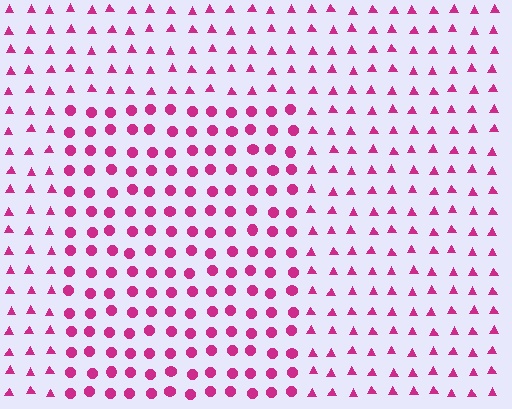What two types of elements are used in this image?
The image uses circles inside the rectangle region and triangles outside it.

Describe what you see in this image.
The image is filled with small magenta elements arranged in a uniform grid. A rectangle-shaped region contains circles, while the surrounding area contains triangles. The boundary is defined purely by the change in element shape.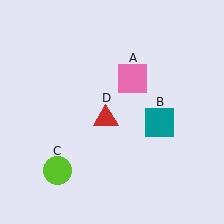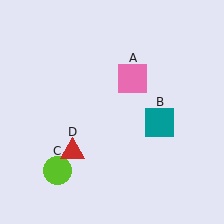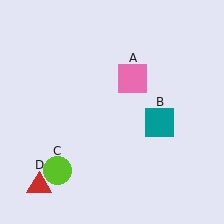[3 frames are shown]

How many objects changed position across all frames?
1 object changed position: red triangle (object D).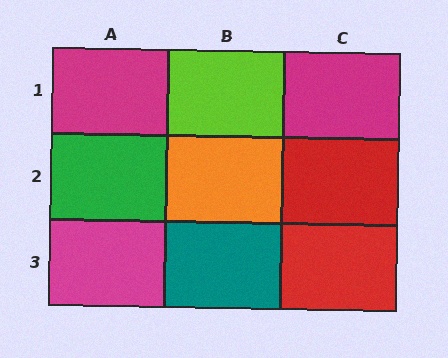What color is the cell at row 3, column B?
Teal.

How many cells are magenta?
3 cells are magenta.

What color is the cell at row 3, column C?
Red.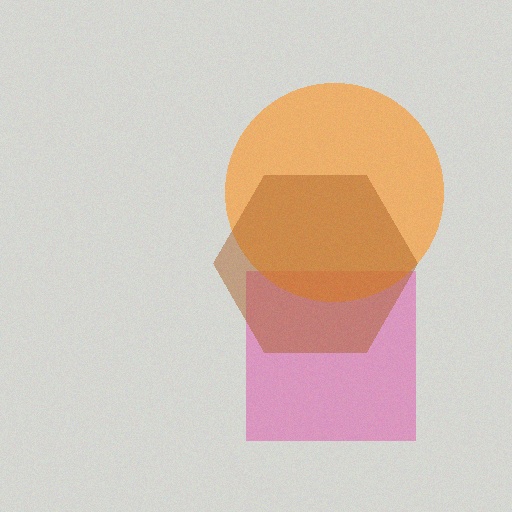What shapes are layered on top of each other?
The layered shapes are: a pink square, an orange circle, a brown hexagon.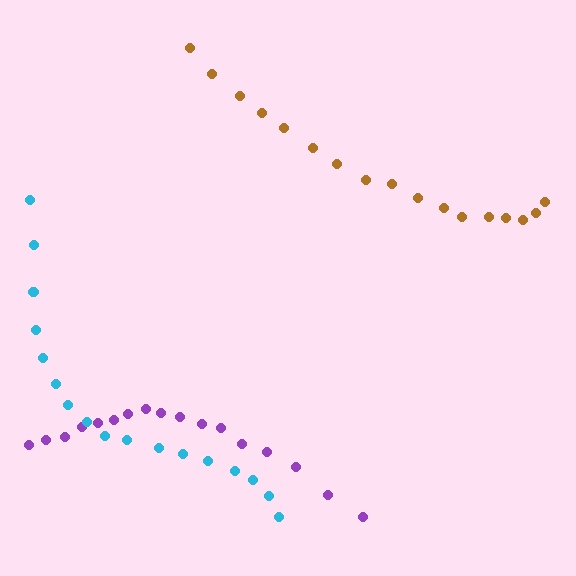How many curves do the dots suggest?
There are 3 distinct paths.